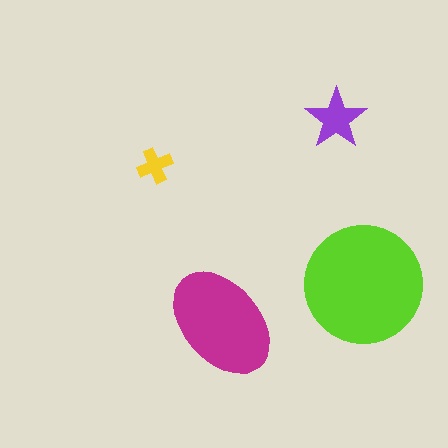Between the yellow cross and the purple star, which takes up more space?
The purple star.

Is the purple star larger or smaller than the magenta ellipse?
Smaller.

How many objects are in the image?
There are 4 objects in the image.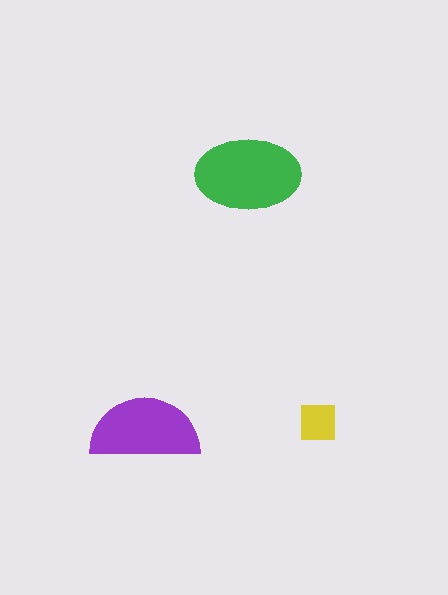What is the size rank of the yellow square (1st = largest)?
3rd.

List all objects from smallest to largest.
The yellow square, the purple semicircle, the green ellipse.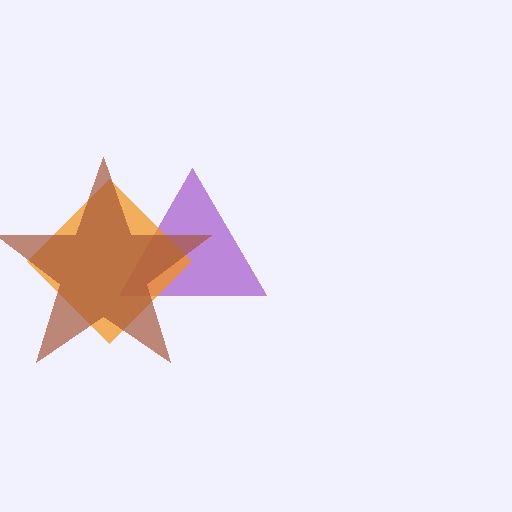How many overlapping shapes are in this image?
There are 3 overlapping shapes in the image.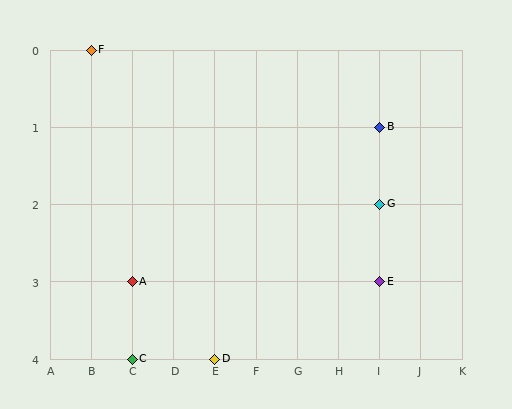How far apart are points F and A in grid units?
Points F and A are 1 column and 3 rows apart (about 3.2 grid units diagonally).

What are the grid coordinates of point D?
Point D is at grid coordinates (E, 4).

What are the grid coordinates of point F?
Point F is at grid coordinates (B, 0).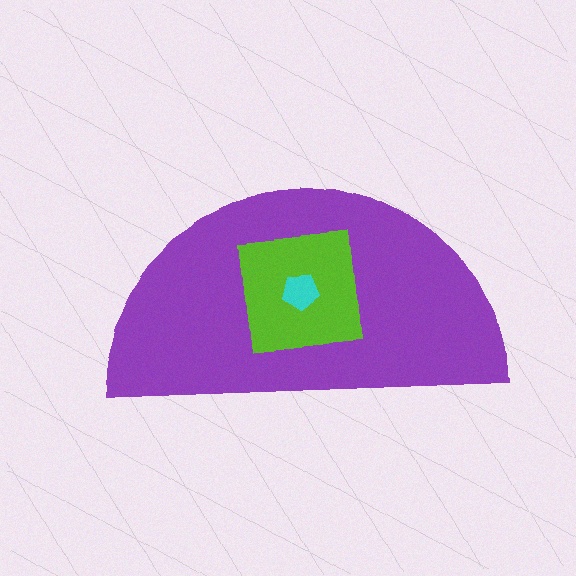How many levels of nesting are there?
3.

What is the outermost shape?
The purple semicircle.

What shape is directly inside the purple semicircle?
The lime square.